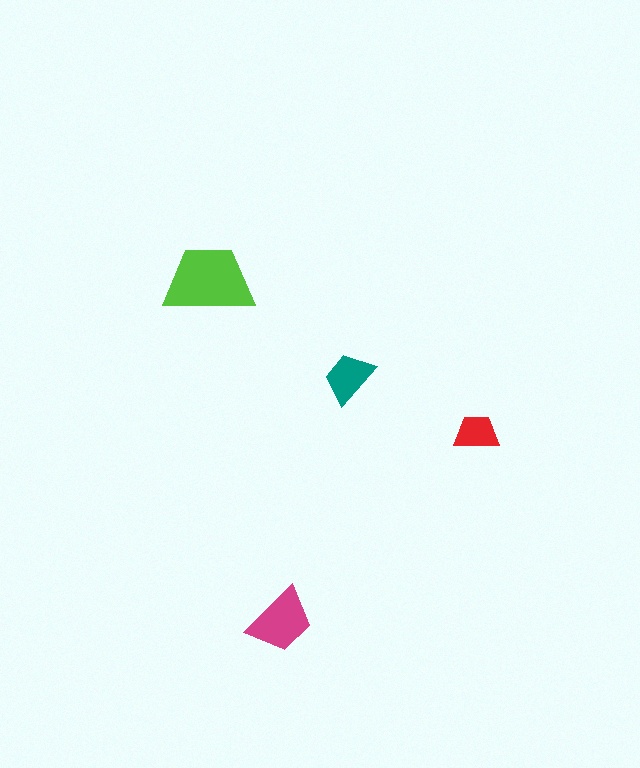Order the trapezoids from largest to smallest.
the lime one, the magenta one, the teal one, the red one.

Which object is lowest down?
The magenta trapezoid is bottommost.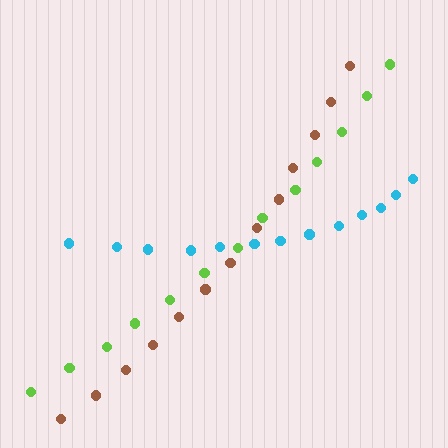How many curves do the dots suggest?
There are 3 distinct paths.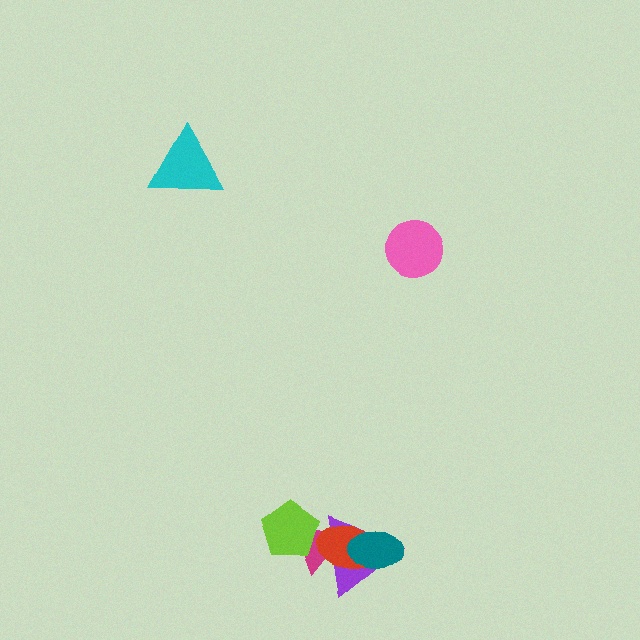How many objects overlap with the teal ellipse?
2 objects overlap with the teal ellipse.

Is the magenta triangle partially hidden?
Yes, it is partially covered by another shape.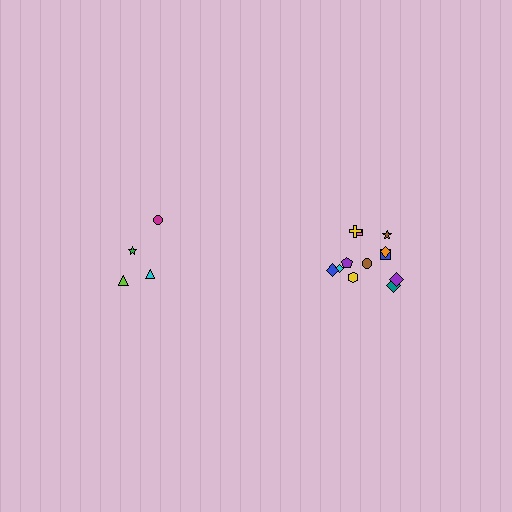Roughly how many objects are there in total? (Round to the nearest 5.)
Roughly 15 objects in total.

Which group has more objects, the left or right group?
The right group.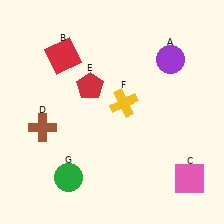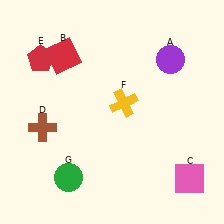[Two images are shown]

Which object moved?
The red pentagon (E) moved left.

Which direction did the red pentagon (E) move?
The red pentagon (E) moved left.